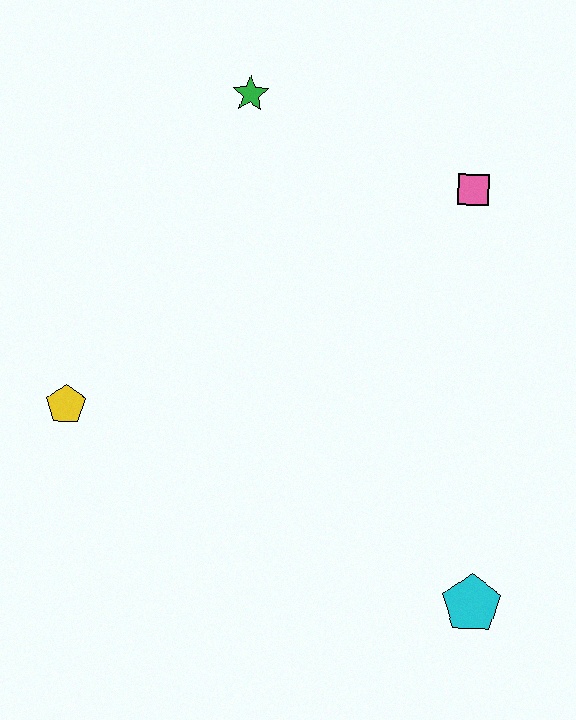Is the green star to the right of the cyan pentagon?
No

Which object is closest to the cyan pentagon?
The pink square is closest to the cyan pentagon.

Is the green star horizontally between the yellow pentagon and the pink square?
Yes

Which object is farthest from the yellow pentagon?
The pink square is farthest from the yellow pentagon.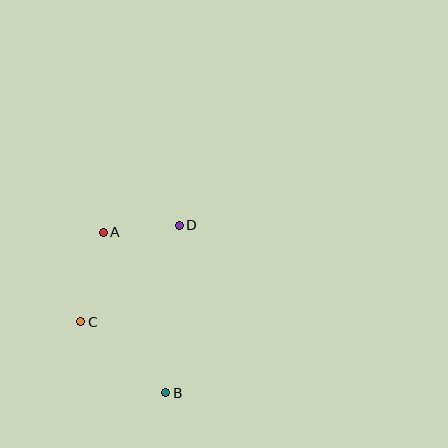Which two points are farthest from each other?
Points A and B are farthest from each other.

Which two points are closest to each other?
Points A and D are closest to each other.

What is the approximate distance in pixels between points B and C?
The distance between B and C is approximately 111 pixels.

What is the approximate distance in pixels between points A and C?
The distance between A and C is approximately 92 pixels.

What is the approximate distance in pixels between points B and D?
The distance between B and D is approximately 168 pixels.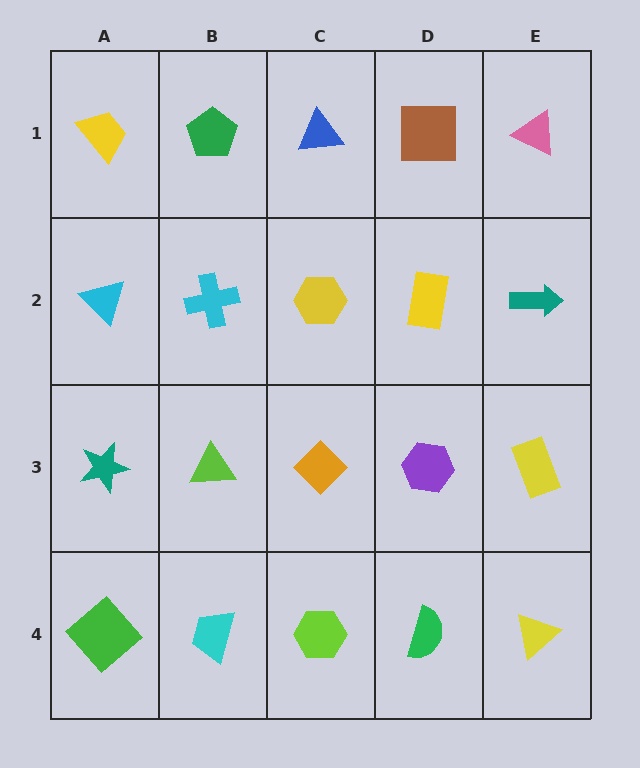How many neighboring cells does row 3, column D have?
4.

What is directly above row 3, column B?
A cyan cross.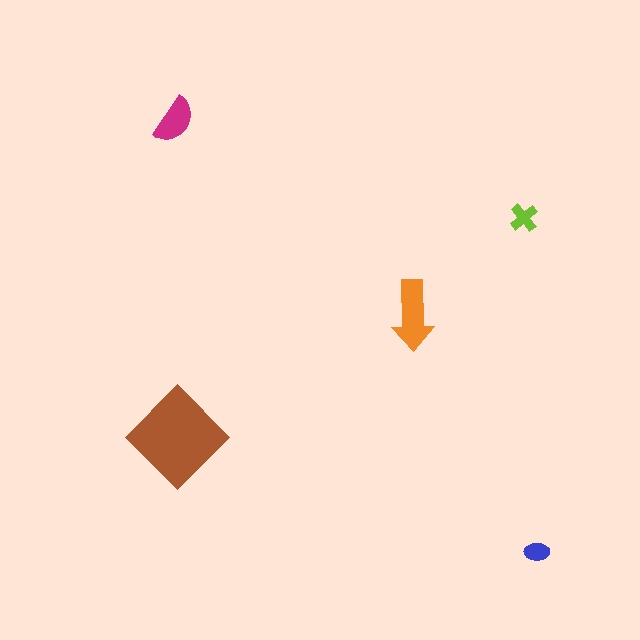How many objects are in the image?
There are 5 objects in the image.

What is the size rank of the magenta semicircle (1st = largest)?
3rd.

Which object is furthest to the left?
The magenta semicircle is leftmost.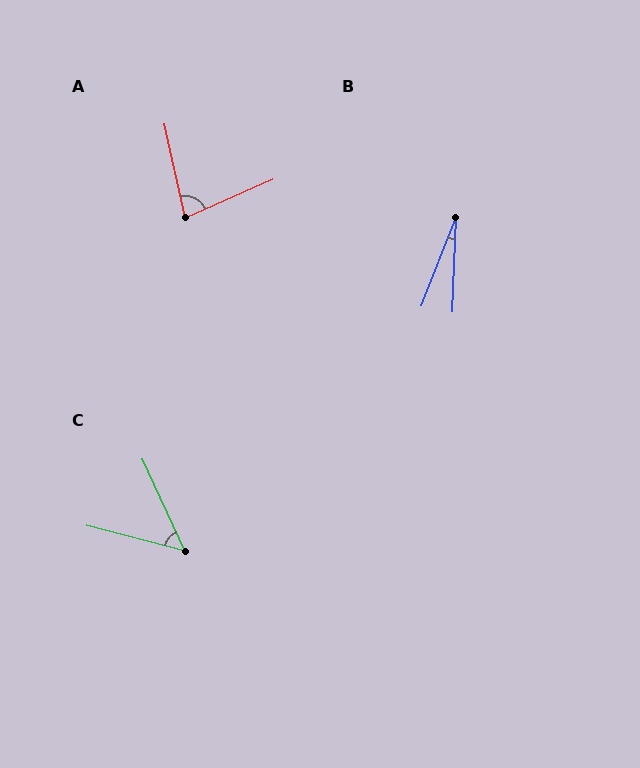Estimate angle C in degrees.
Approximately 51 degrees.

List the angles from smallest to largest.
B (19°), C (51°), A (78°).